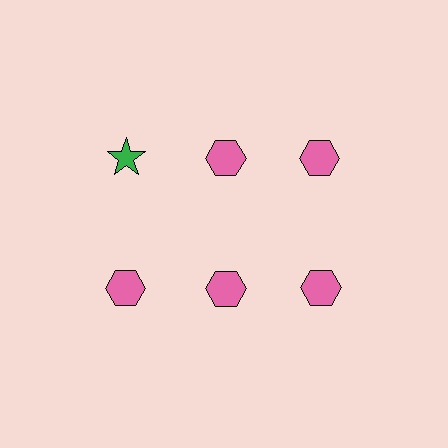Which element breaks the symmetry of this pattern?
The green star in the top row, leftmost column breaks the symmetry. All other shapes are pink hexagons.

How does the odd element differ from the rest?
It differs in both color (green instead of pink) and shape (star instead of hexagon).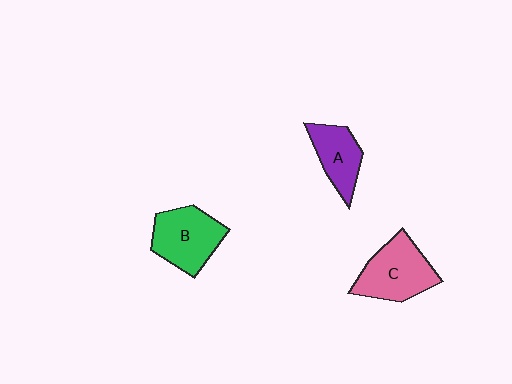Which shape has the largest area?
Shape C (pink).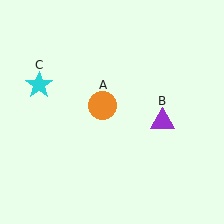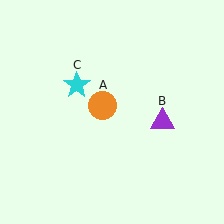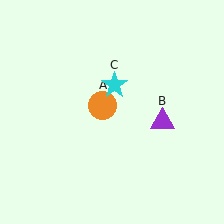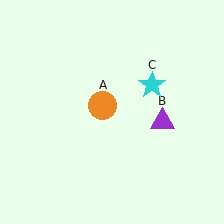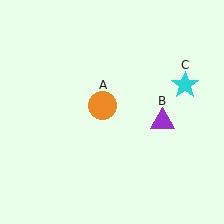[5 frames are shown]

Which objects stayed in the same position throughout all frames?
Orange circle (object A) and purple triangle (object B) remained stationary.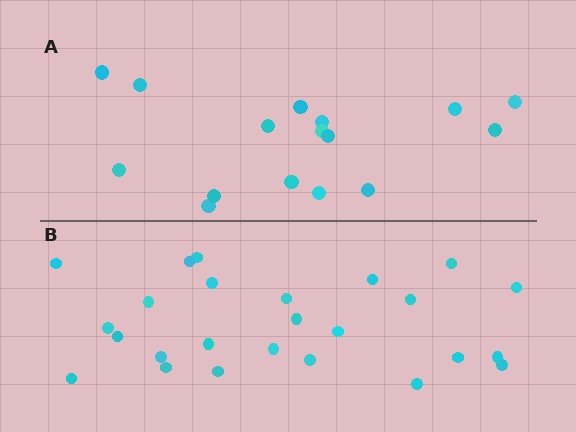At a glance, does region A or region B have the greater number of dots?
Region B (the bottom region) has more dots.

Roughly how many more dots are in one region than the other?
Region B has roughly 8 or so more dots than region A.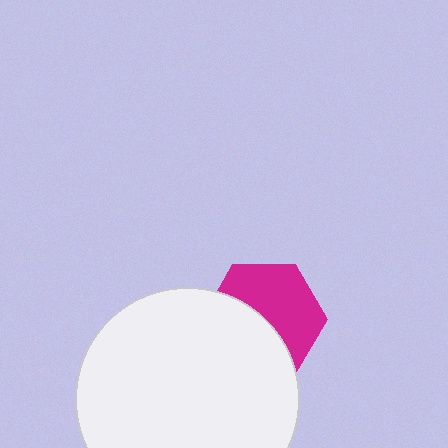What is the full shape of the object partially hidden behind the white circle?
The partially hidden object is a magenta hexagon.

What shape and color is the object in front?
The object in front is a white circle.